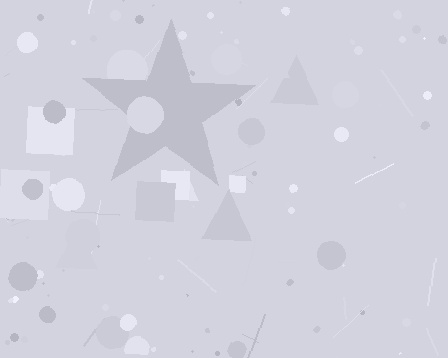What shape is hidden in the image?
A star is hidden in the image.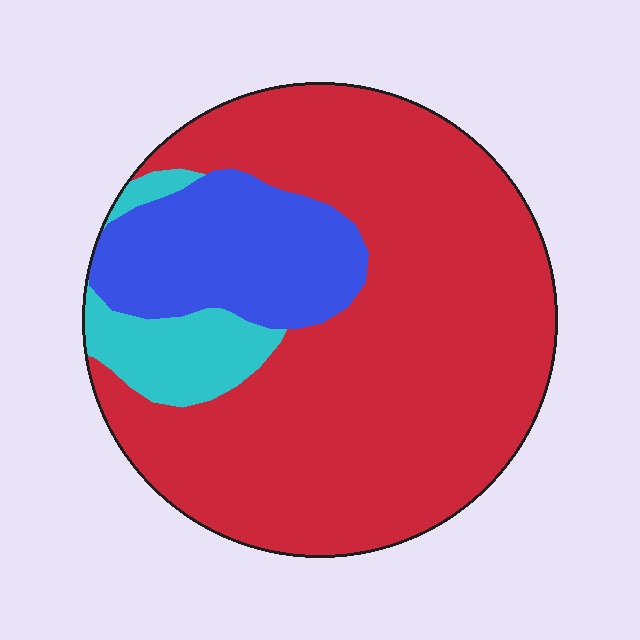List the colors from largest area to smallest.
From largest to smallest: red, blue, cyan.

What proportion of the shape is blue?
Blue covers 18% of the shape.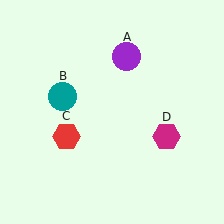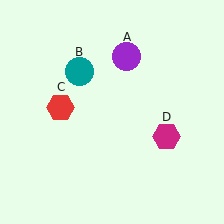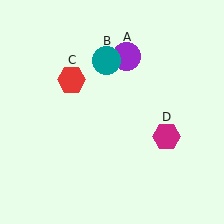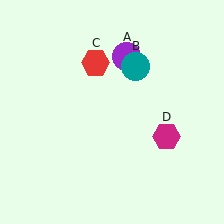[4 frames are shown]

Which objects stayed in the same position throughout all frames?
Purple circle (object A) and magenta hexagon (object D) remained stationary.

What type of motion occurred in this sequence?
The teal circle (object B), red hexagon (object C) rotated clockwise around the center of the scene.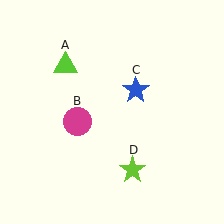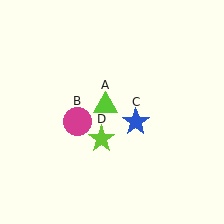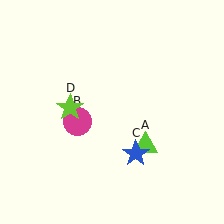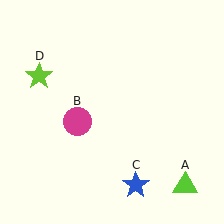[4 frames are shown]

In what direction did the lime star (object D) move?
The lime star (object D) moved up and to the left.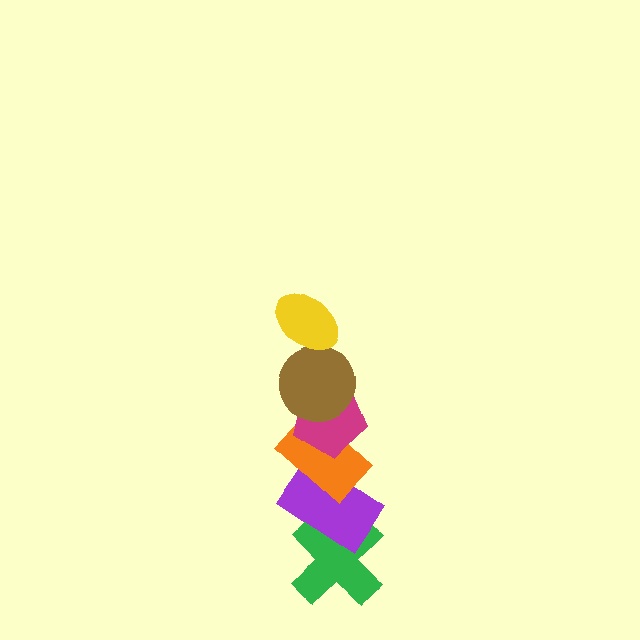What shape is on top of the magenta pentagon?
The brown circle is on top of the magenta pentagon.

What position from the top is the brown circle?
The brown circle is 2nd from the top.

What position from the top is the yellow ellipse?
The yellow ellipse is 1st from the top.